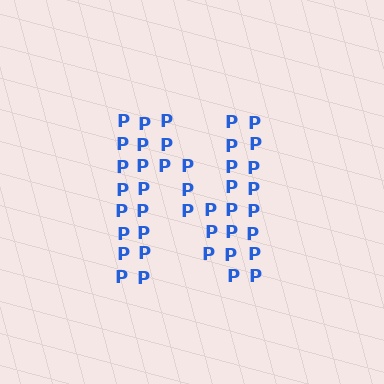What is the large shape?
The large shape is the letter N.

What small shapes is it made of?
It is made of small letter P's.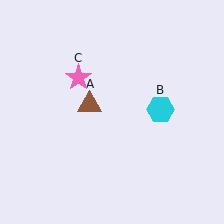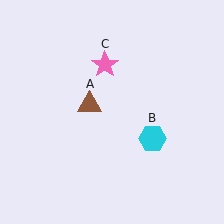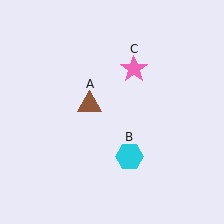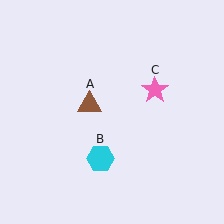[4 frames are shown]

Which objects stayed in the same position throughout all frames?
Brown triangle (object A) remained stationary.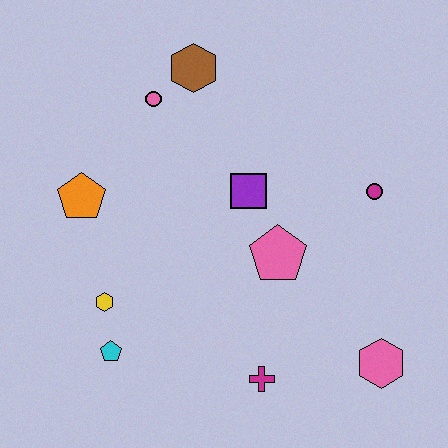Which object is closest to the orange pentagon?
The yellow hexagon is closest to the orange pentagon.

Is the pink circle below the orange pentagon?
No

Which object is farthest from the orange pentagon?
The pink hexagon is farthest from the orange pentagon.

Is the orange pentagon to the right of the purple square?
No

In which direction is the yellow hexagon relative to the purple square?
The yellow hexagon is to the left of the purple square.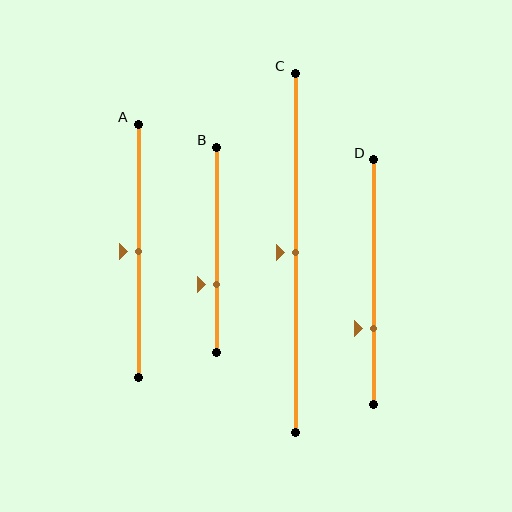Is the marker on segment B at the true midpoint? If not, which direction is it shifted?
No, the marker on segment B is shifted downward by about 17% of the segment length.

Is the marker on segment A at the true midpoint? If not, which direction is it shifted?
Yes, the marker on segment A is at the true midpoint.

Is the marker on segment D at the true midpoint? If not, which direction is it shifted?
No, the marker on segment D is shifted downward by about 19% of the segment length.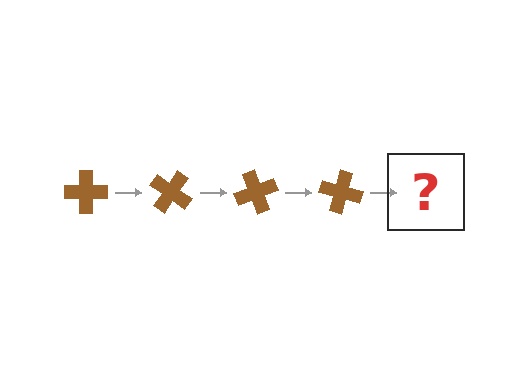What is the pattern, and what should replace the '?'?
The pattern is that the cross rotates 35 degrees each step. The '?' should be a brown cross rotated 140 degrees.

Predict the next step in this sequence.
The next step is a brown cross rotated 140 degrees.